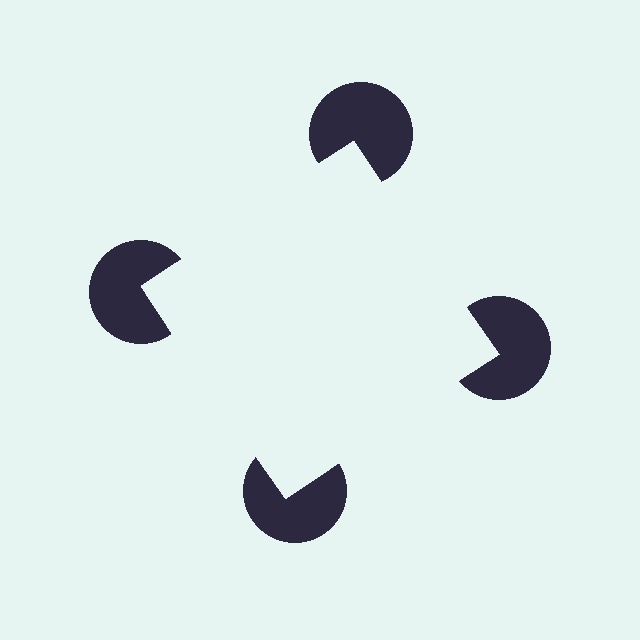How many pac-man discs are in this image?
There are 4 — one at each vertex of the illusory square.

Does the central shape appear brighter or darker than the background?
It typically appears slightly brighter than the background, even though no actual brightness change is drawn.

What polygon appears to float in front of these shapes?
An illusory square — its edges are inferred from the aligned wedge cuts in the pac-man discs, not physically drawn.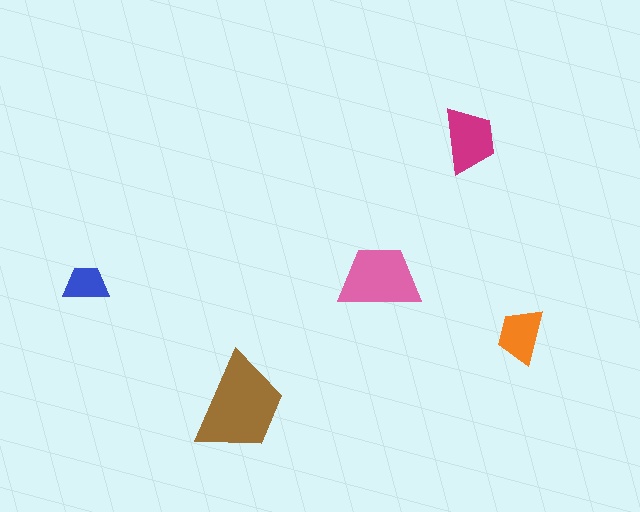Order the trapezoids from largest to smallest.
the brown one, the pink one, the magenta one, the orange one, the blue one.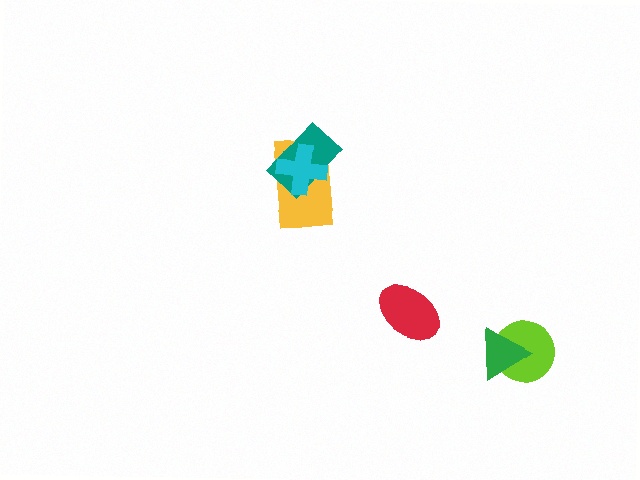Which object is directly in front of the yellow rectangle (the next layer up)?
The teal rectangle is directly in front of the yellow rectangle.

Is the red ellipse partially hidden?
No, no other shape covers it.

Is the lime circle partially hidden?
Yes, it is partially covered by another shape.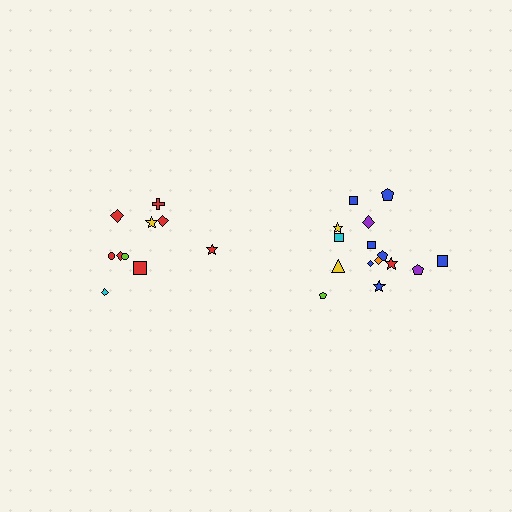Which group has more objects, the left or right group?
The right group.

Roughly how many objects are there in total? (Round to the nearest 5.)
Roughly 25 objects in total.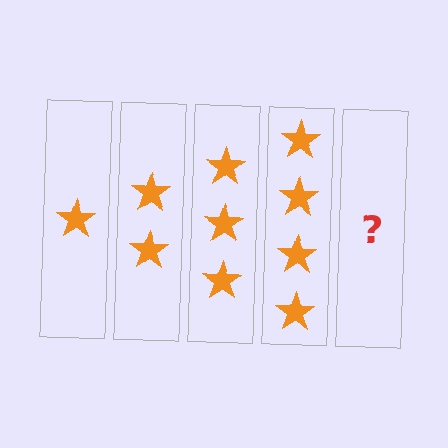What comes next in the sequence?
The next element should be 5 stars.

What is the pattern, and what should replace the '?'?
The pattern is that each step adds one more star. The '?' should be 5 stars.